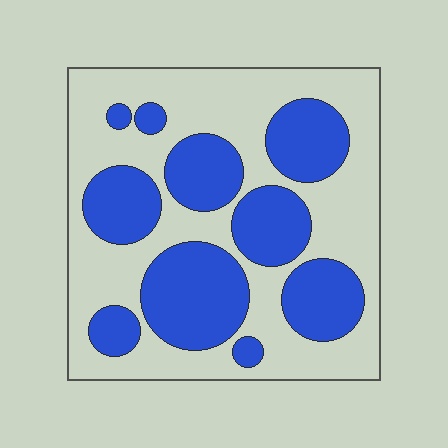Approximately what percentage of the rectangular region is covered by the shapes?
Approximately 40%.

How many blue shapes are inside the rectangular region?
10.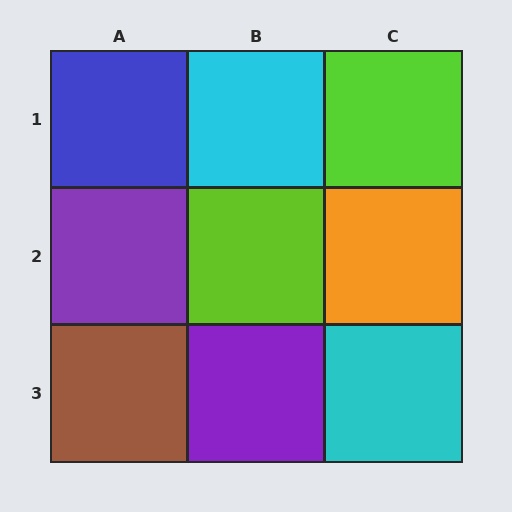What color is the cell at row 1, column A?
Blue.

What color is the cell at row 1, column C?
Lime.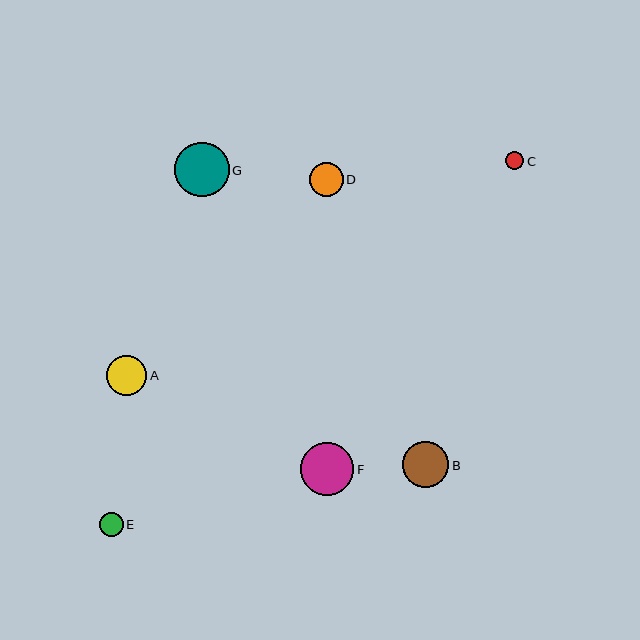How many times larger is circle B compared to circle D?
Circle B is approximately 1.4 times the size of circle D.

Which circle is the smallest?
Circle C is the smallest with a size of approximately 18 pixels.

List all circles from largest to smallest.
From largest to smallest: G, F, B, A, D, E, C.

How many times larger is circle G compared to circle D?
Circle G is approximately 1.6 times the size of circle D.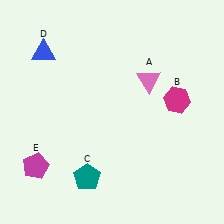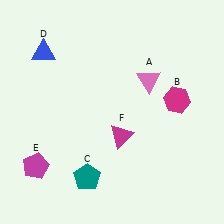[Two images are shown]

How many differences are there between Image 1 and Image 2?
There is 1 difference between the two images.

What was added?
A magenta triangle (F) was added in Image 2.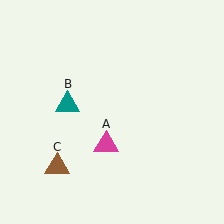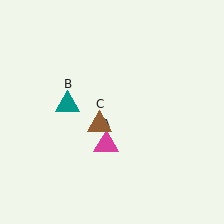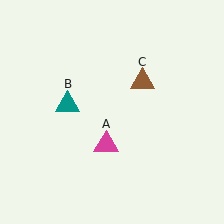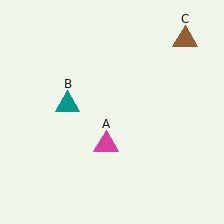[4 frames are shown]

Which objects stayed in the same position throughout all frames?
Magenta triangle (object A) and teal triangle (object B) remained stationary.